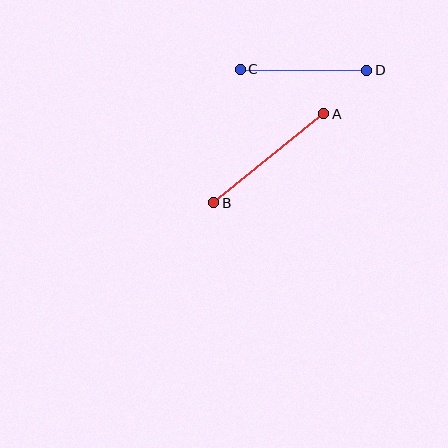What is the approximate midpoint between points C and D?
The midpoint is at approximately (304, 70) pixels.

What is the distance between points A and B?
The distance is approximately 142 pixels.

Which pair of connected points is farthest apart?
Points A and B are farthest apart.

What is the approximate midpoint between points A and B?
The midpoint is at approximately (269, 158) pixels.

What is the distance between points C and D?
The distance is approximately 126 pixels.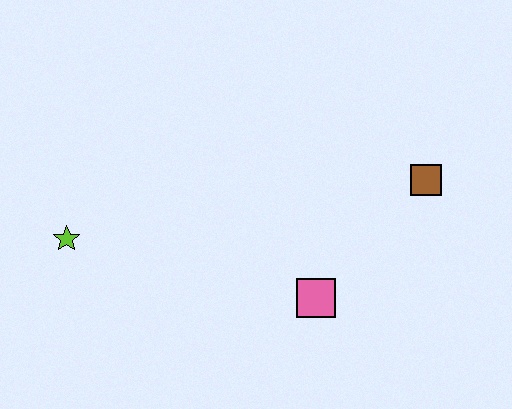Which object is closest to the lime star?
The pink square is closest to the lime star.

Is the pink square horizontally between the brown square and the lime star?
Yes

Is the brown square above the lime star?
Yes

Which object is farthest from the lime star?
The brown square is farthest from the lime star.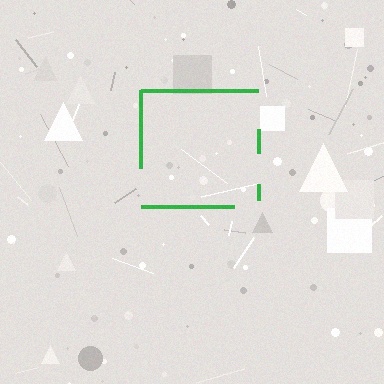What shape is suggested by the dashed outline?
The dashed outline suggests a square.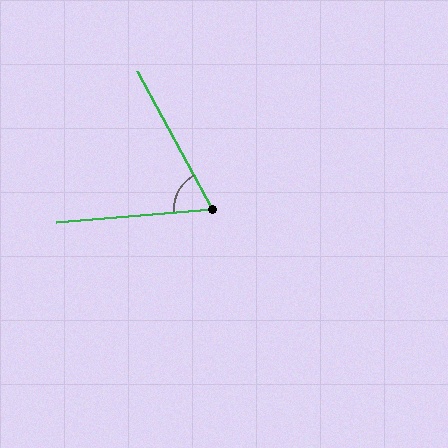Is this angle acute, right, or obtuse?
It is acute.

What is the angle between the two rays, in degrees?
Approximately 66 degrees.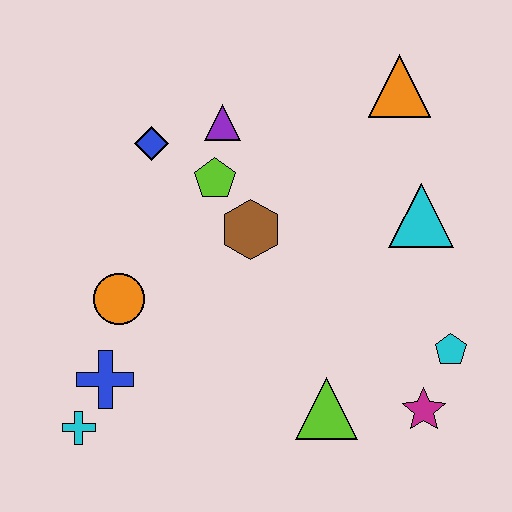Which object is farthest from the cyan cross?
The orange triangle is farthest from the cyan cross.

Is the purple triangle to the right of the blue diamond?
Yes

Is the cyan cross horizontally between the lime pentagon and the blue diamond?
No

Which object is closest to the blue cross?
The cyan cross is closest to the blue cross.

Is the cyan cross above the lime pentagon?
No